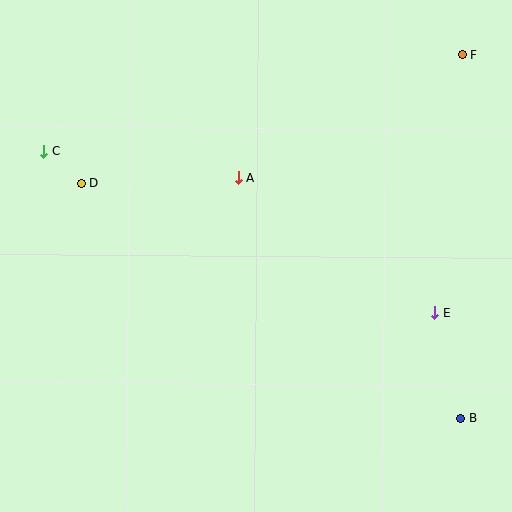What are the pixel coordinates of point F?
Point F is at (462, 54).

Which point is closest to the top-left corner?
Point C is closest to the top-left corner.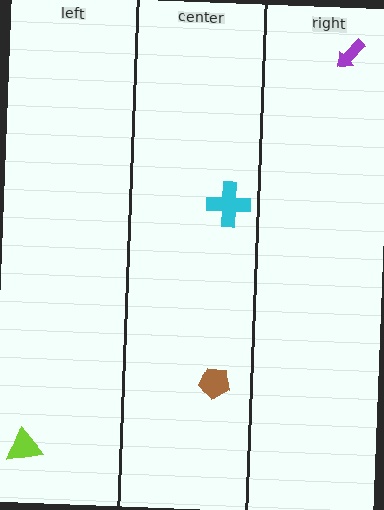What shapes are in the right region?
The purple arrow.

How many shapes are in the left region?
1.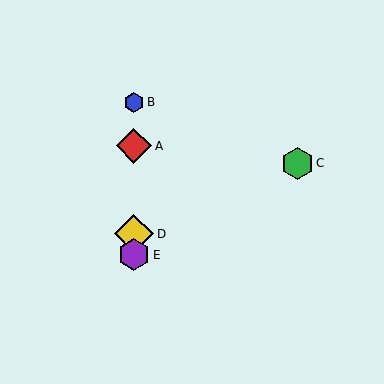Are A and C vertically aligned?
No, A is at x≈134 and C is at x≈297.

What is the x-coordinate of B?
Object B is at x≈134.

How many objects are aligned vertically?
4 objects (A, B, D, E) are aligned vertically.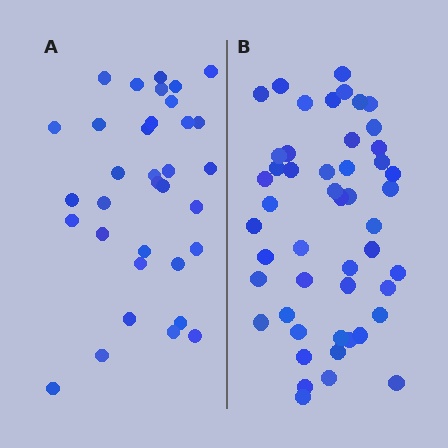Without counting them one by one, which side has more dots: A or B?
Region B (the right region) has more dots.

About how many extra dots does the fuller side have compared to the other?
Region B has approximately 15 more dots than region A.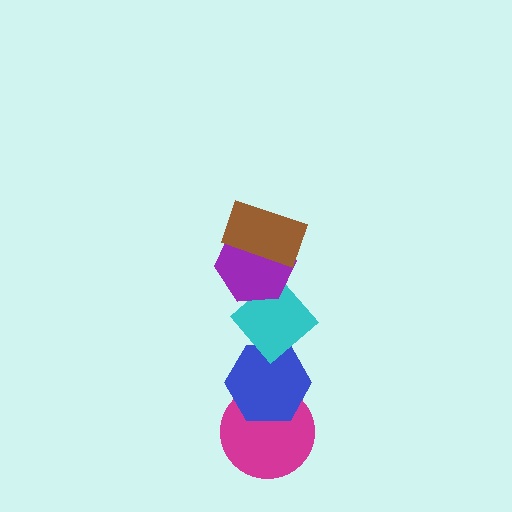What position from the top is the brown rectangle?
The brown rectangle is 1st from the top.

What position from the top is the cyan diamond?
The cyan diamond is 3rd from the top.